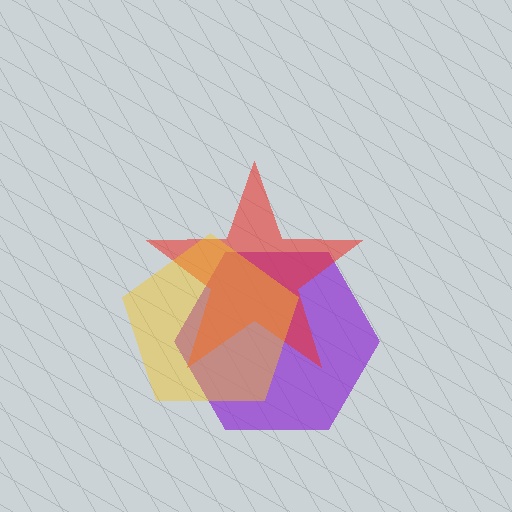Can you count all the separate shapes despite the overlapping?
Yes, there are 3 separate shapes.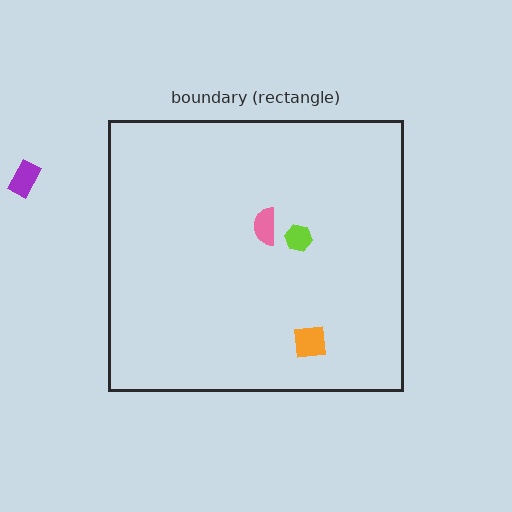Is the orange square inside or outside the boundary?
Inside.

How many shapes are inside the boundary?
3 inside, 1 outside.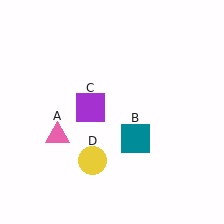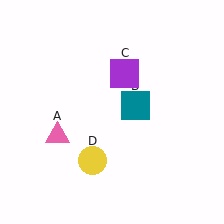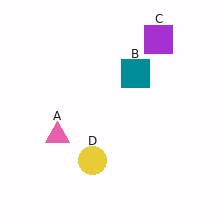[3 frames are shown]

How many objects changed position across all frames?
2 objects changed position: teal square (object B), purple square (object C).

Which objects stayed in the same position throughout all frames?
Pink triangle (object A) and yellow circle (object D) remained stationary.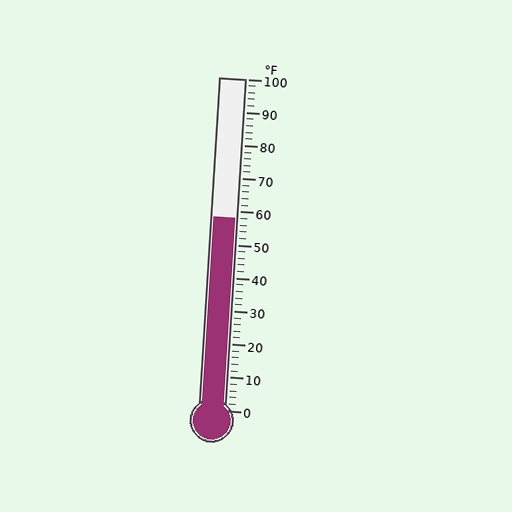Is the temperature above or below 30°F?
The temperature is above 30°F.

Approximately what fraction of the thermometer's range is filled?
The thermometer is filled to approximately 60% of its range.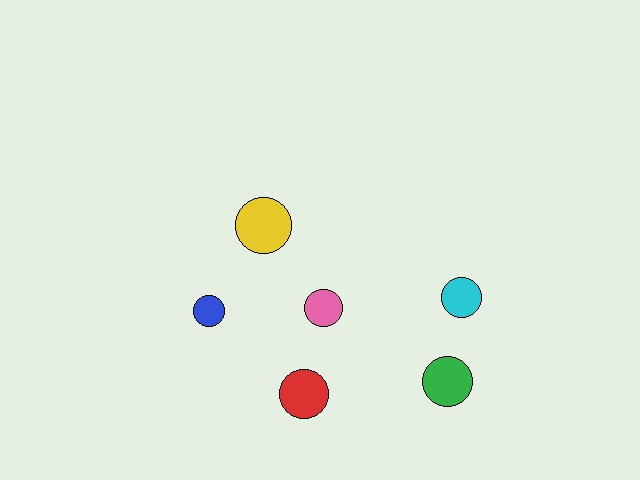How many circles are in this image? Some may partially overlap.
There are 6 circles.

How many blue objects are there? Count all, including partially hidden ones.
There is 1 blue object.